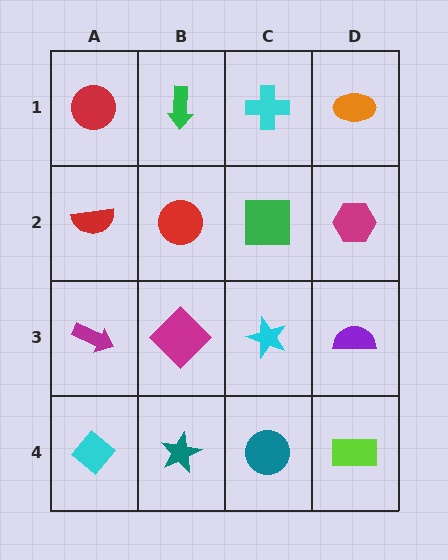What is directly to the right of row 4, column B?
A teal circle.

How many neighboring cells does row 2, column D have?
3.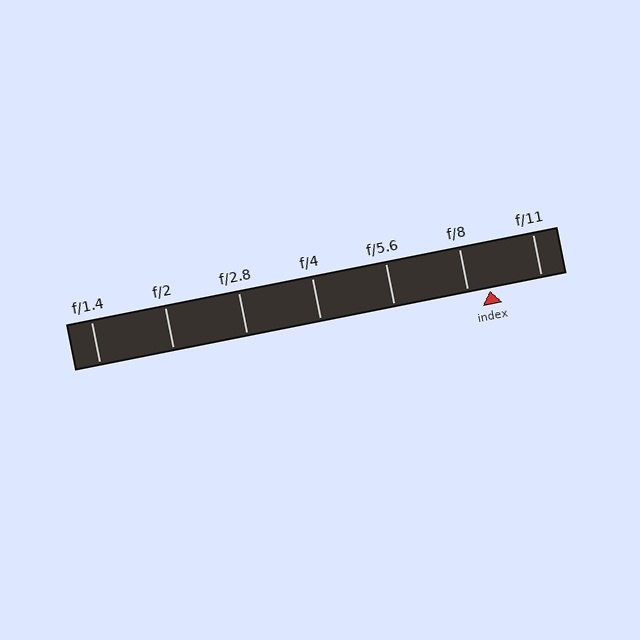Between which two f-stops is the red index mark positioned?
The index mark is between f/8 and f/11.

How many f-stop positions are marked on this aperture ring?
There are 7 f-stop positions marked.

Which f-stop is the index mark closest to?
The index mark is closest to f/8.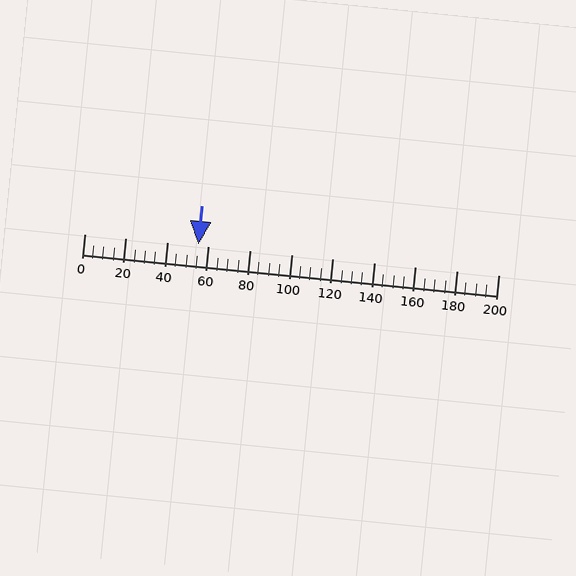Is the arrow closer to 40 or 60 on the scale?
The arrow is closer to 60.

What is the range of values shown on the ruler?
The ruler shows values from 0 to 200.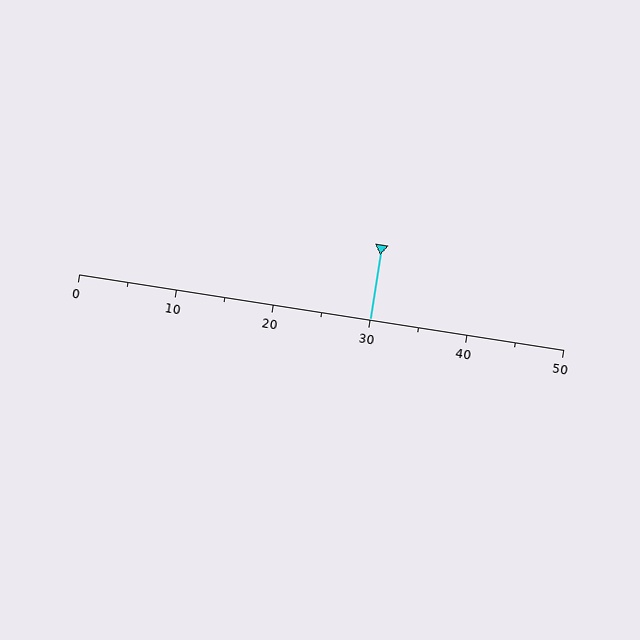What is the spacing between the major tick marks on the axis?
The major ticks are spaced 10 apart.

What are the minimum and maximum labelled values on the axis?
The axis runs from 0 to 50.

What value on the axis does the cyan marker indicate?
The marker indicates approximately 30.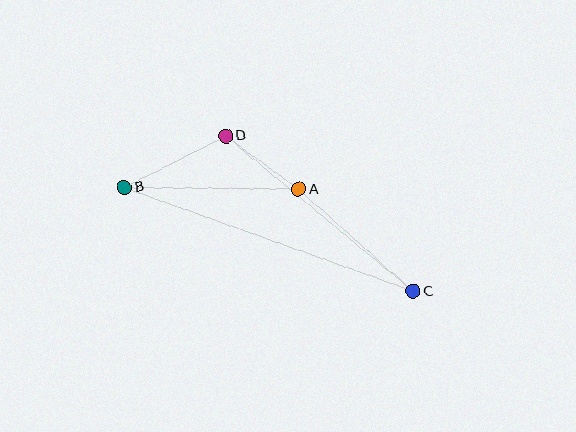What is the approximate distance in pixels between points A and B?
The distance between A and B is approximately 175 pixels.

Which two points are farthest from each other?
Points B and C are farthest from each other.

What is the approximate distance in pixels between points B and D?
The distance between B and D is approximately 114 pixels.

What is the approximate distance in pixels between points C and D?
The distance between C and D is approximately 244 pixels.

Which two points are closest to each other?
Points A and D are closest to each other.